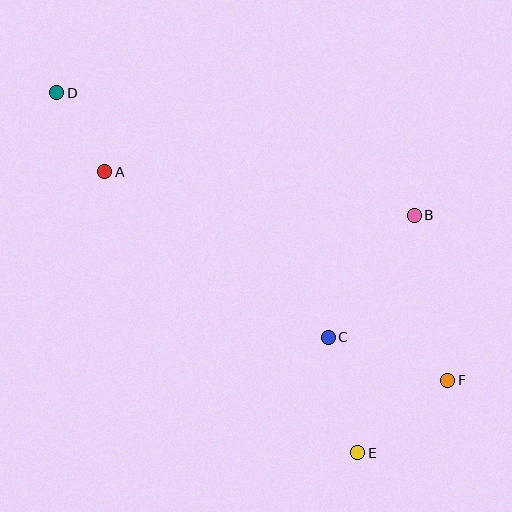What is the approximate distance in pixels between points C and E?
The distance between C and E is approximately 119 pixels.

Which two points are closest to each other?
Points A and D are closest to each other.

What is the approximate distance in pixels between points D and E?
The distance between D and E is approximately 469 pixels.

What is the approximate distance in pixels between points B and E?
The distance between B and E is approximately 244 pixels.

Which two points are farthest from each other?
Points D and F are farthest from each other.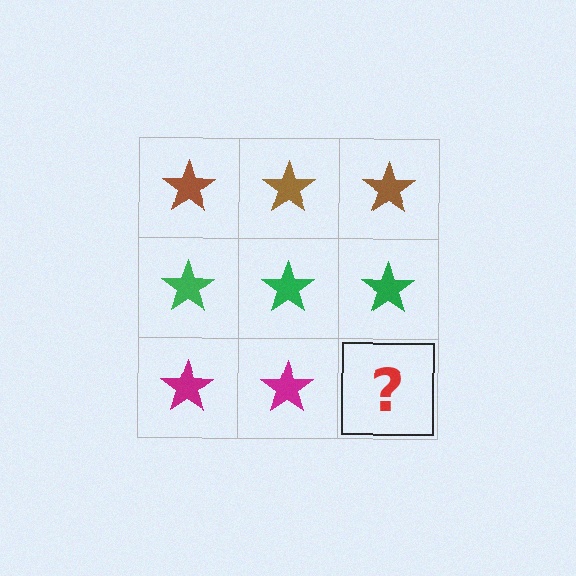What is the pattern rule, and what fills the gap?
The rule is that each row has a consistent color. The gap should be filled with a magenta star.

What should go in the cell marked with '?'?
The missing cell should contain a magenta star.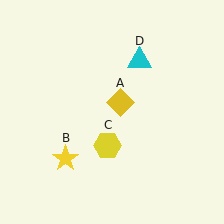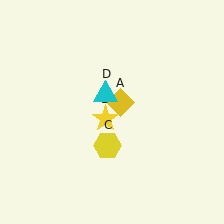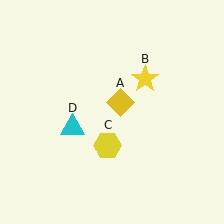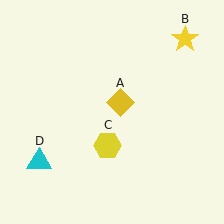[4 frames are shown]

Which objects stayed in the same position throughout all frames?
Yellow diamond (object A) and yellow hexagon (object C) remained stationary.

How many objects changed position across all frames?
2 objects changed position: yellow star (object B), cyan triangle (object D).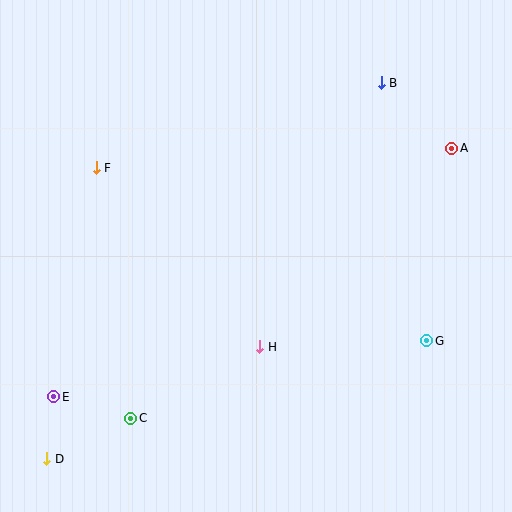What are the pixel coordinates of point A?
Point A is at (452, 148).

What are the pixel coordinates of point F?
Point F is at (96, 168).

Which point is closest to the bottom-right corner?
Point G is closest to the bottom-right corner.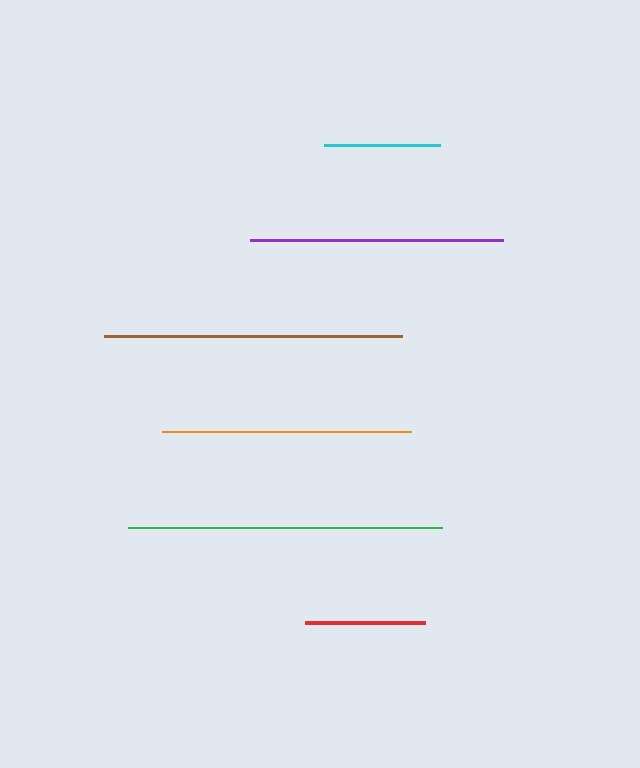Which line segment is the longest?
The green line is the longest at approximately 314 pixels.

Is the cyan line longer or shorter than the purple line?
The purple line is longer than the cyan line.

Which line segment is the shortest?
The cyan line is the shortest at approximately 116 pixels.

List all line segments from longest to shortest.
From longest to shortest: green, brown, purple, orange, red, cyan.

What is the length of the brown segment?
The brown segment is approximately 299 pixels long.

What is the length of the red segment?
The red segment is approximately 121 pixels long.